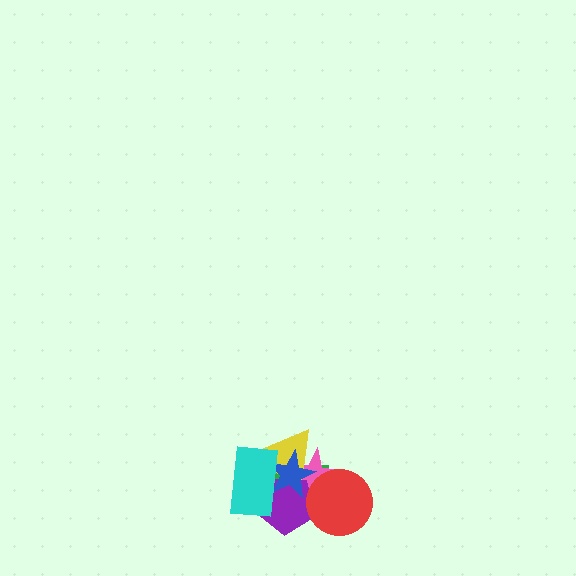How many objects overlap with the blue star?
5 objects overlap with the blue star.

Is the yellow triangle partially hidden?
Yes, it is partially covered by another shape.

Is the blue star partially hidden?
Yes, it is partially covered by another shape.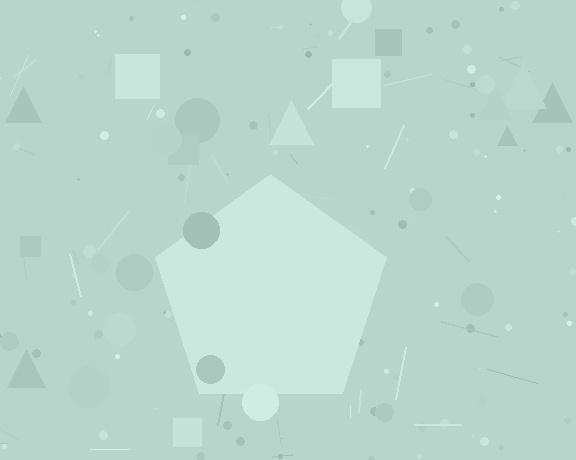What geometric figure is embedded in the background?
A pentagon is embedded in the background.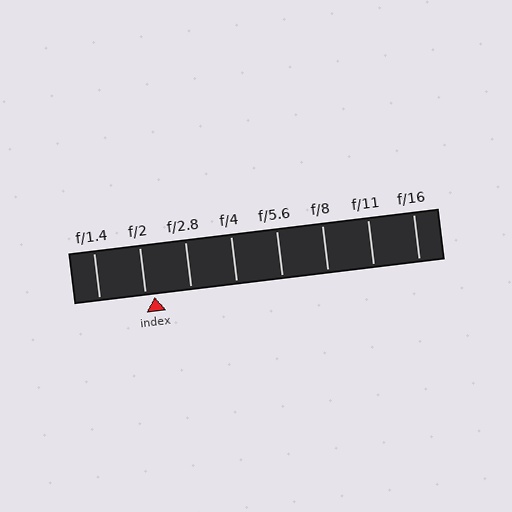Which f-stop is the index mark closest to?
The index mark is closest to f/2.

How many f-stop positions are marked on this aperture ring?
There are 8 f-stop positions marked.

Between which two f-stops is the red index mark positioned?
The index mark is between f/2 and f/2.8.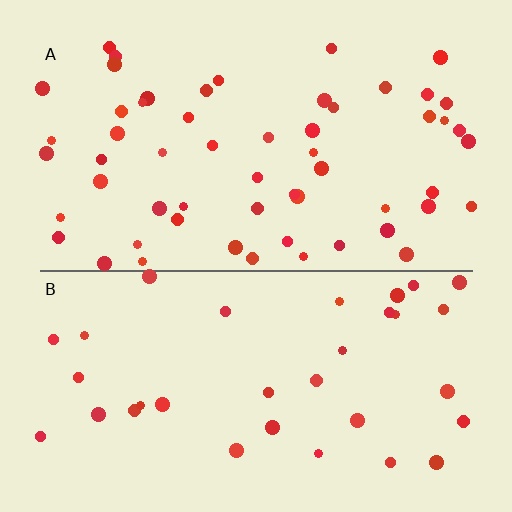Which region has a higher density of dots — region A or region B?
A (the top).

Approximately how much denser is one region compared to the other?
Approximately 1.7× — region A over region B.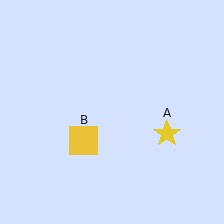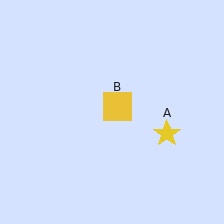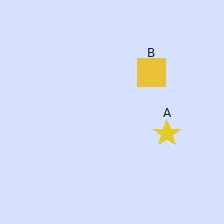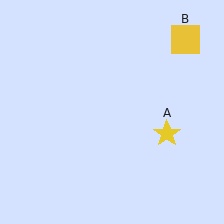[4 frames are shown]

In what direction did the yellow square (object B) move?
The yellow square (object B) moved up and to the right.